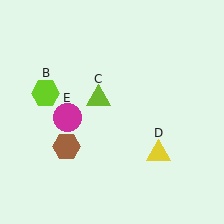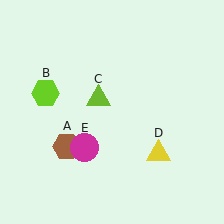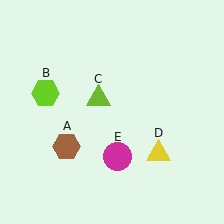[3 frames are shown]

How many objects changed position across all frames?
1 object changed position: magenta circle (object E).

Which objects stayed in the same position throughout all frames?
Brown hexagon (object A) and lime hexagon (object B) and lime triangle (object C) and yellow triangle (object D) remained stationary.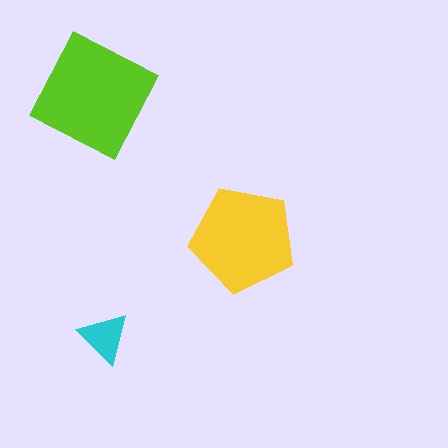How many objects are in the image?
There are 3 objects in the image.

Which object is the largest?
The lime square.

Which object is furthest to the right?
The yellow pentagon is rightmost.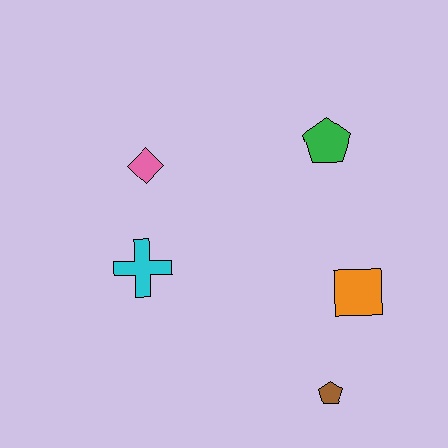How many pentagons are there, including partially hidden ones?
There are 2 pentagons.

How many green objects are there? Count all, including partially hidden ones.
There is 1 green object.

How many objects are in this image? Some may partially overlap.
There are 5 objects.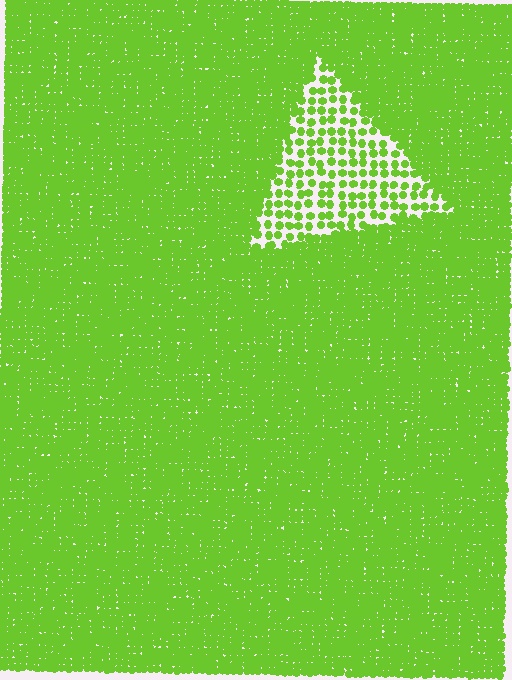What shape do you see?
I see a triangle.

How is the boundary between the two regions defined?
The boundary is defined by a change in element density (approximately 2.7x ratio). All elements are the same color, size, and shape.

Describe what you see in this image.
The image contains small lime elements arranged at two different densities. A triangle-shaped region is visible where the elements are less densely packed than the surrounding area.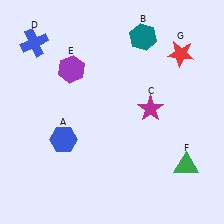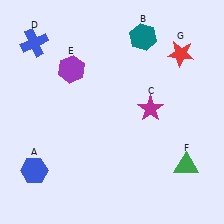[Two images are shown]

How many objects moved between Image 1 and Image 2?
1 object moved between the two images.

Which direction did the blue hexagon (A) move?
The blue hexagon (A) moved down.